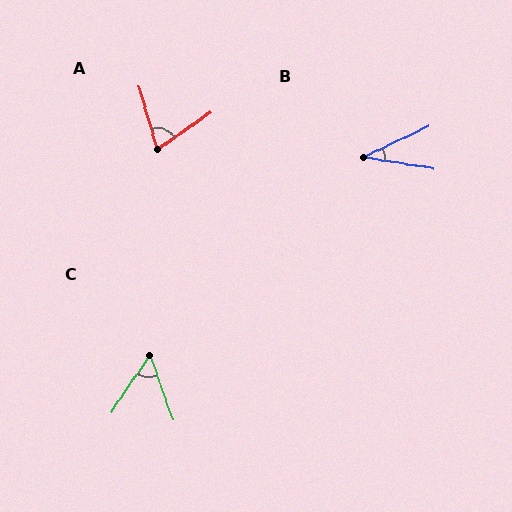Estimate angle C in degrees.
Approximately 54 degrees.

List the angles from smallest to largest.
B (34°), C (54°), A (72°).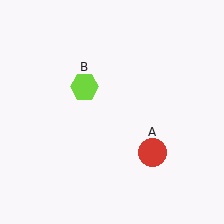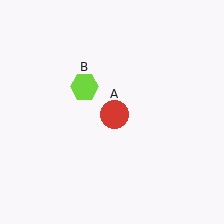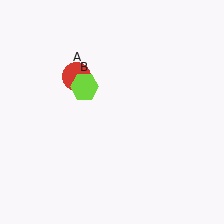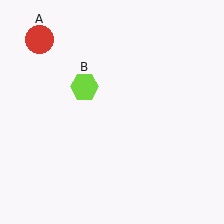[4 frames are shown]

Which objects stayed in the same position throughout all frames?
Lime hexagon (object B) remained stationary.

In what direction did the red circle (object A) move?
The red circle (object A) moved up and to the left.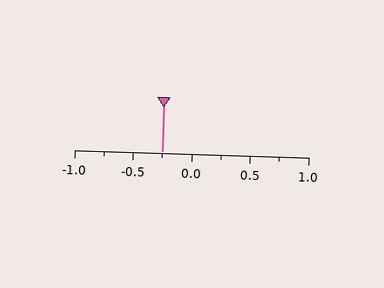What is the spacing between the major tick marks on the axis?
The major ticks are spaced 0.5 apart.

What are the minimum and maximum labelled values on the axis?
The axis runs from -1.0 to 1.0.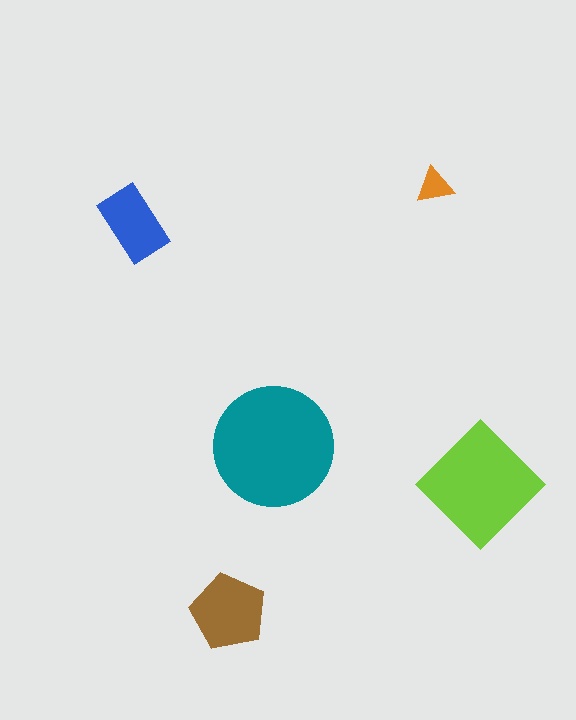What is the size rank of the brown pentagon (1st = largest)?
3rd.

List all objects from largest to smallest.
The teal circle, the lime diamond, the brown pentagon, the blue rectangle, the orange triangle.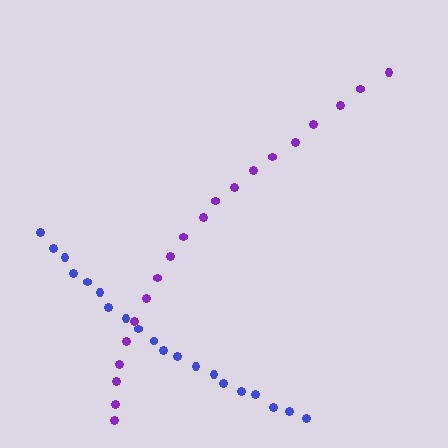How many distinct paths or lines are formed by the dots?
There are 2 distinct paths.